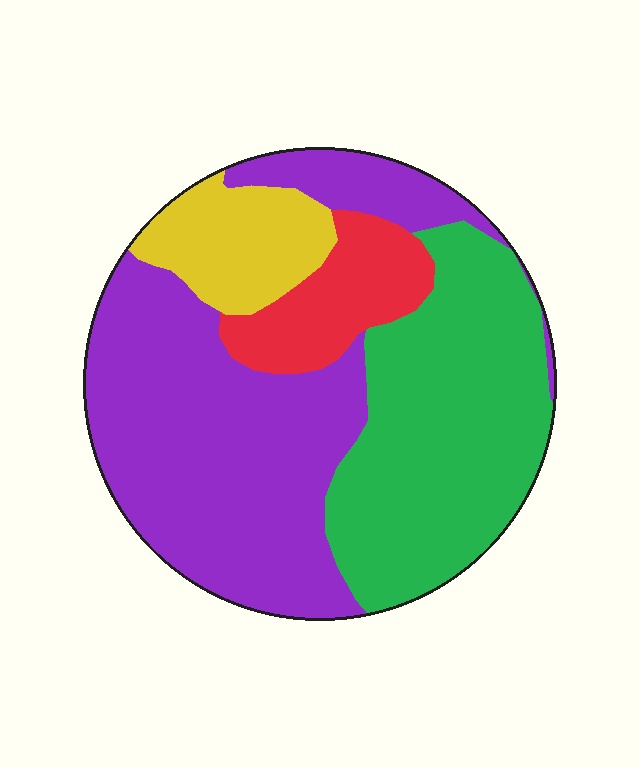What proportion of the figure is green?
Green covers around 35% of the figure.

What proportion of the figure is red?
Red takes up less than a quarter of the figure.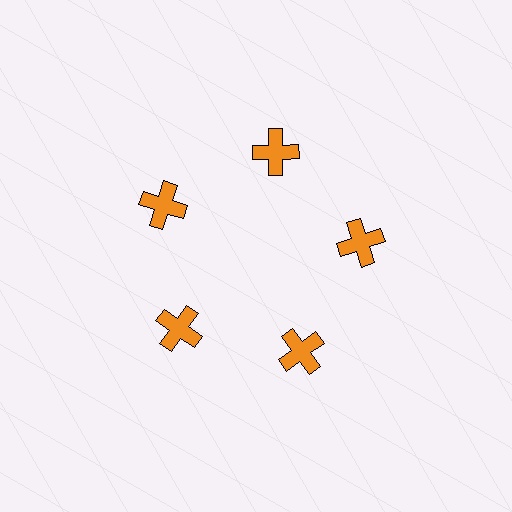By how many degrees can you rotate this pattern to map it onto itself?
The pattern maps onto itself every 72 degrees of rotation.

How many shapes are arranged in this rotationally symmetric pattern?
There are 5 shapes, arranged in 5 groups of 1.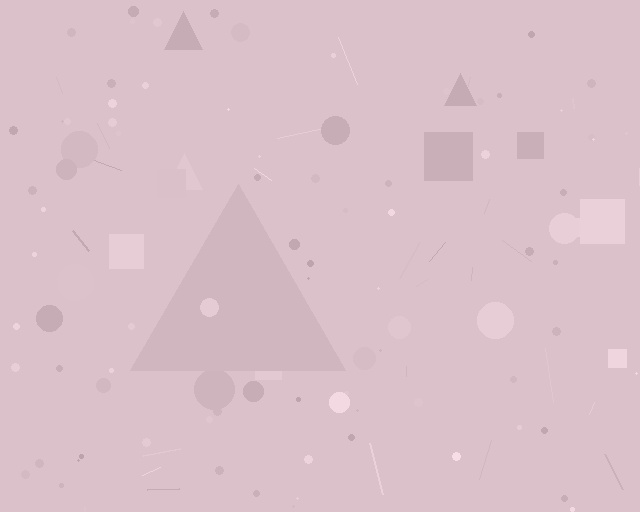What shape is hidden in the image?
A triangle is hidden in the image.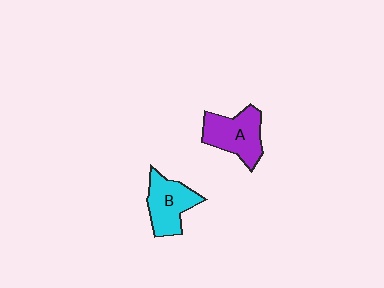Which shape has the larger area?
Shape A (purple).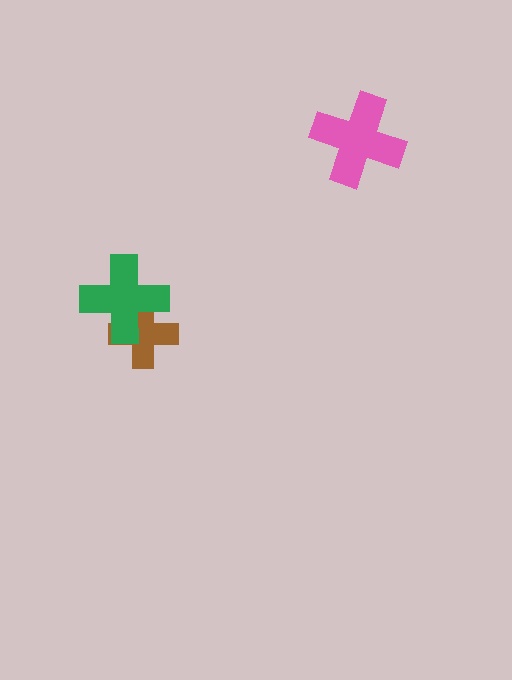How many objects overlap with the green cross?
1 object overlaps with the green cross.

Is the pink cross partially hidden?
No, no other shape covers it.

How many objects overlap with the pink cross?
0 objects overlap with the pink cross.